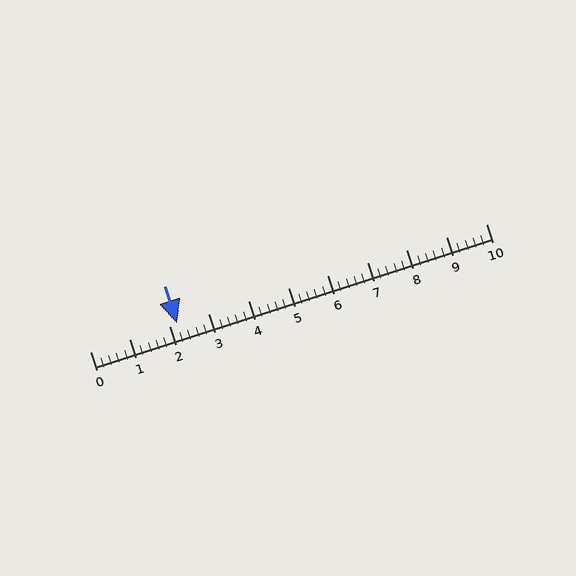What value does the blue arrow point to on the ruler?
The blue arrow points to approximately 2.2.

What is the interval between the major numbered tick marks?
The major tick marks are spaced 1 units apart.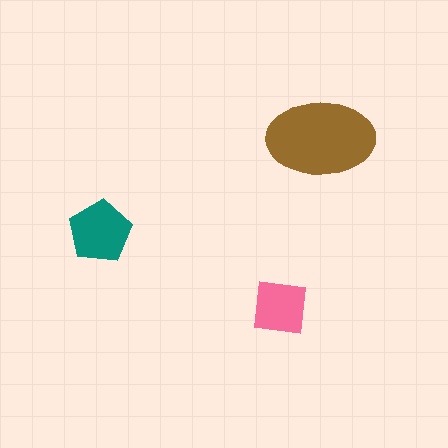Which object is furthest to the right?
The brown ellipse is rightmost.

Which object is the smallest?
The pink square.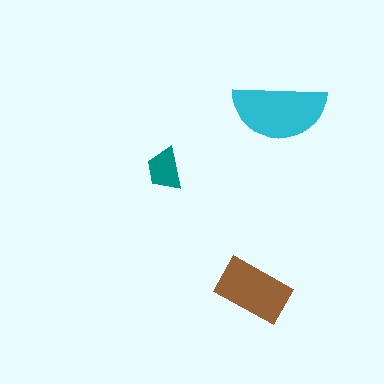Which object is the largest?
The cyan semicircle.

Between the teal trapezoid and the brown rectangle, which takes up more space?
The brown rectangle.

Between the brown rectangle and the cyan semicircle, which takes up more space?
The cyan semicircle.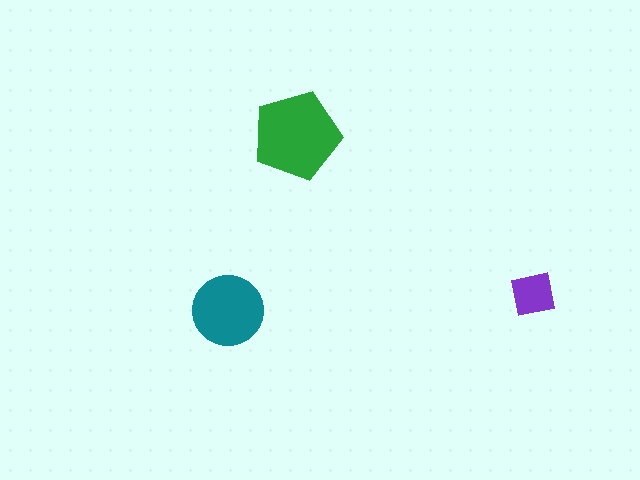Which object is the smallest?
The purple square.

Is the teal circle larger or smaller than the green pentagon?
Smaller.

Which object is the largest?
The green pentagon.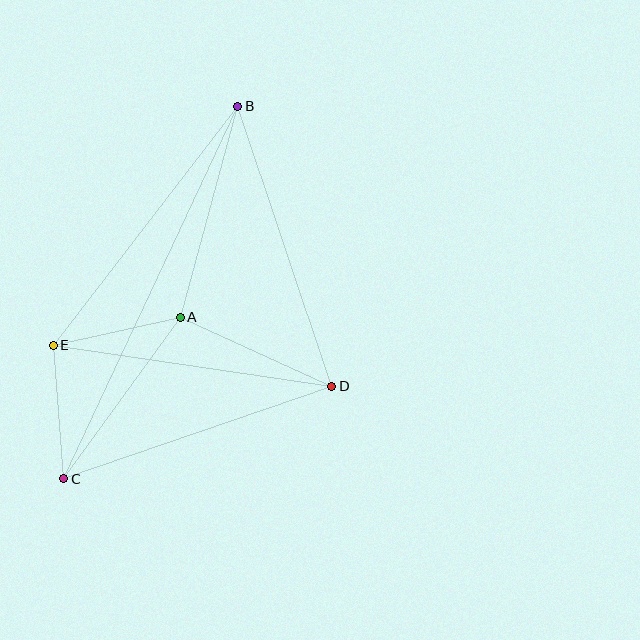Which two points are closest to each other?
Points A and E are closest to each other.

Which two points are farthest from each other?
Points B and C are farthest from each other.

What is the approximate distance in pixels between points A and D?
The distance between A and D is approximately 167 pixels.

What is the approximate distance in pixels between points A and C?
The distance between A and C is approximately 199 pixels.